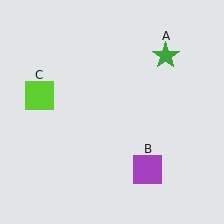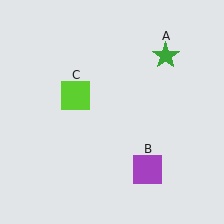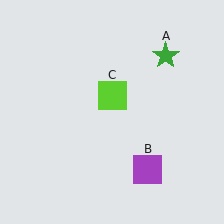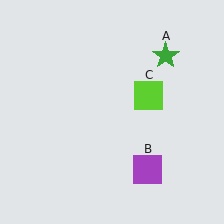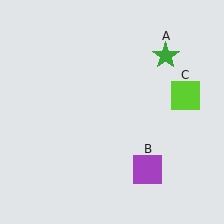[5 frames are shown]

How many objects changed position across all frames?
1 object changed position: lime square (object C).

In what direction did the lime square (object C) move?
The lime square (object C) moved right.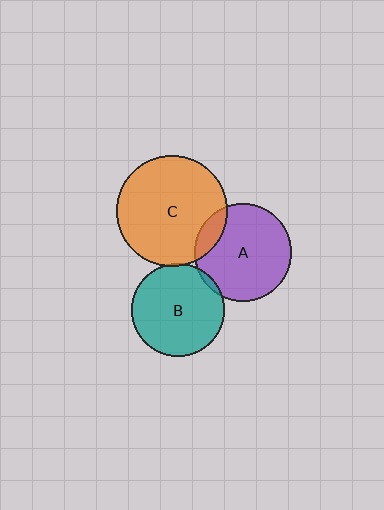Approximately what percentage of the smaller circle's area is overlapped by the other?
Approximately 15%.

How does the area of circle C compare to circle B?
Approximately 1.4 times.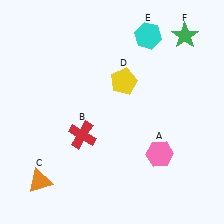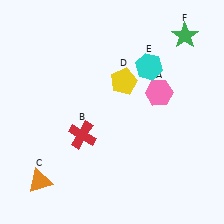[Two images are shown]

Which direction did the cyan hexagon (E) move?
The cyan hexagon (E) moved down.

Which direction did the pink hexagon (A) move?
The pink hexagon (A) moved up.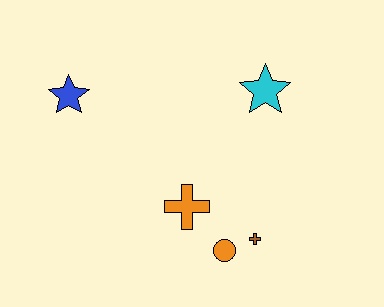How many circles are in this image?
There is 1 circle.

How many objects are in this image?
There are 5 objects.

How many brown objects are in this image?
There is 1 brown object.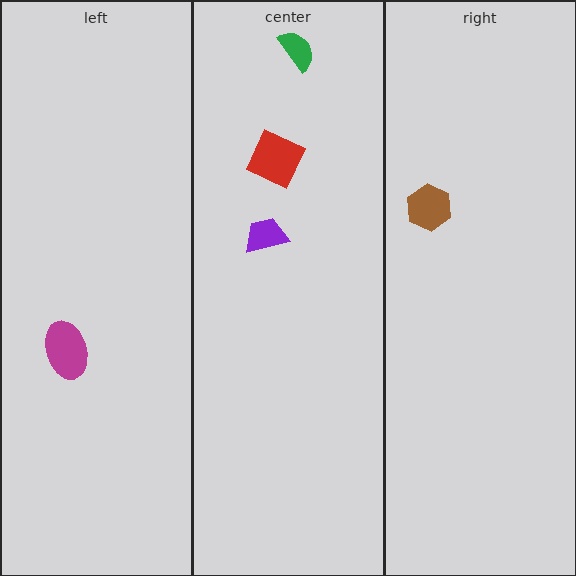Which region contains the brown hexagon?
The right region.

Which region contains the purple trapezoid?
The center region.